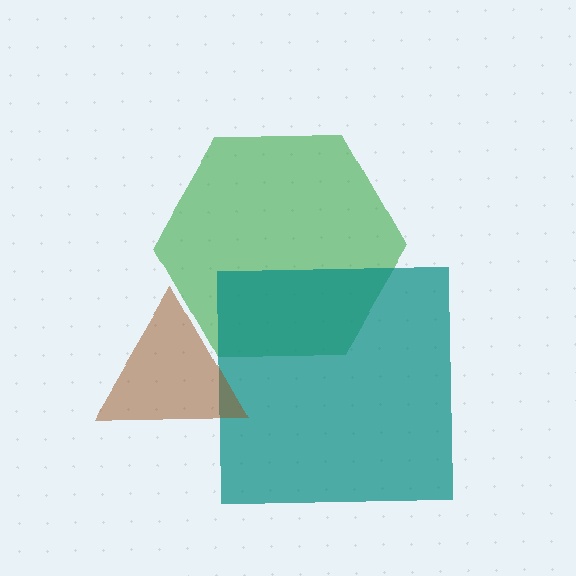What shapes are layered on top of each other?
The layered shapes are: a green hexagon, a teal square, a brown triangle.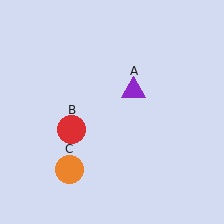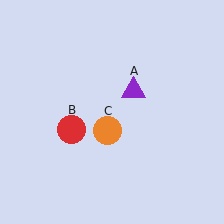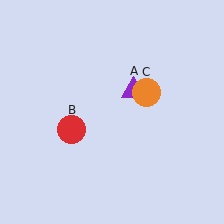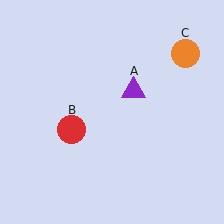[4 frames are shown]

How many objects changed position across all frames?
1 object changed position: orange circle (object C).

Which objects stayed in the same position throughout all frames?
Purple triangle (object A) and red circle (object B) remained stationary.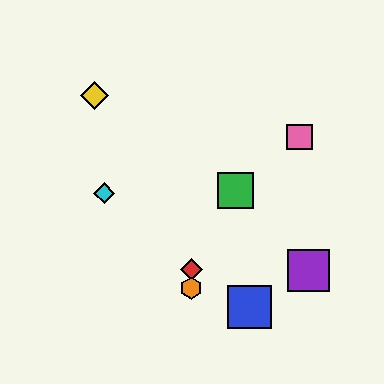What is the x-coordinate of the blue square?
The blue square is at x≈249.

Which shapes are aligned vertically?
The red diamond, the orange hexagon are aligned vertically.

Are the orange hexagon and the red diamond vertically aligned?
Yes, both are at x≈191.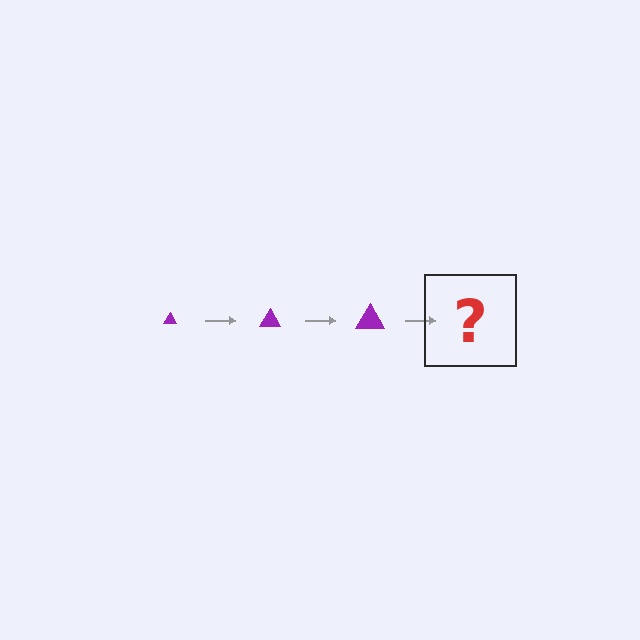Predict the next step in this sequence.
The next step is a purple triangle, larger than the previous one.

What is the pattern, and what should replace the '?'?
The pattern is that the triangle gets progressively larger each step. The '?' should be a purple triangle, larger than the previous one.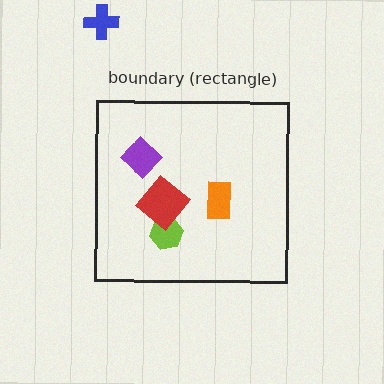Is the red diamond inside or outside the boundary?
Inside.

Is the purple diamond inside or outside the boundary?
Inside.